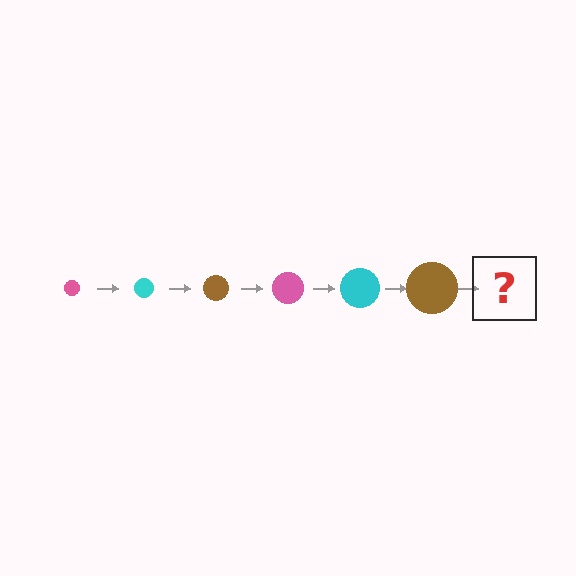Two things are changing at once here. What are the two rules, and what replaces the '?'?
The two rules are that the circle grows larger each step and the color cycles through pink, cyan, and brown. The '?' should be a pink circle, larger than the previous one.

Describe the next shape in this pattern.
It should be a pink circle, larger than the previous one.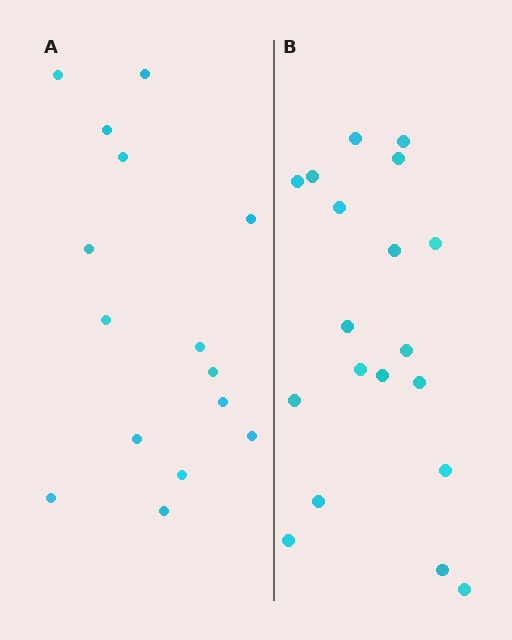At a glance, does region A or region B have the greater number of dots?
Region B (the right region) has more dots.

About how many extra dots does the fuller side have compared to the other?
Region B has about 4 more dots than region A.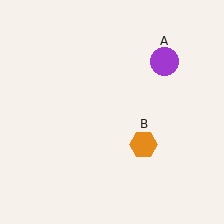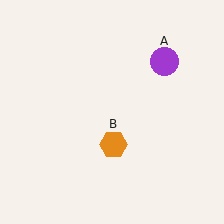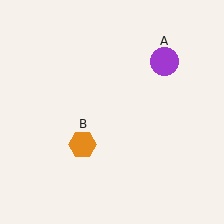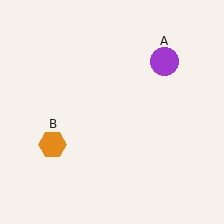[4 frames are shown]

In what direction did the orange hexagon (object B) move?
The orange hexagon (object B) moved left.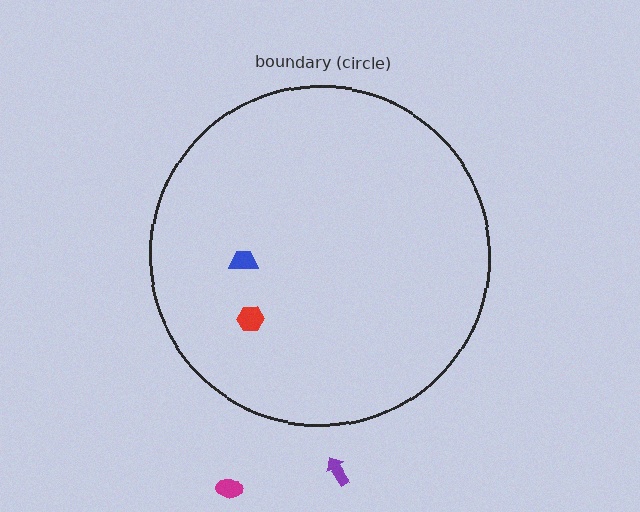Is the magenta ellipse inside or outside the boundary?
Outside.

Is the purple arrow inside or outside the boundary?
Outside.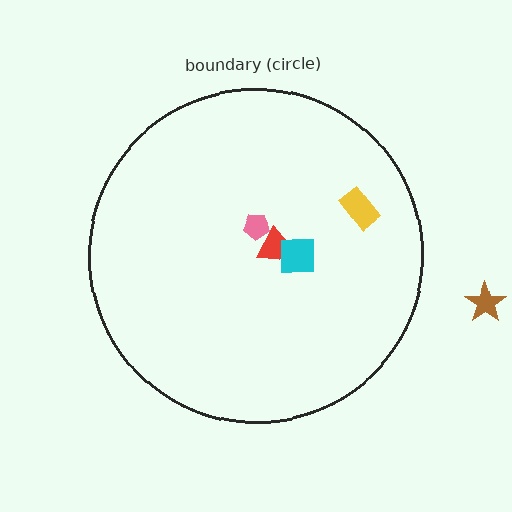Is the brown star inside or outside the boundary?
Outside.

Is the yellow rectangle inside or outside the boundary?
Inside.